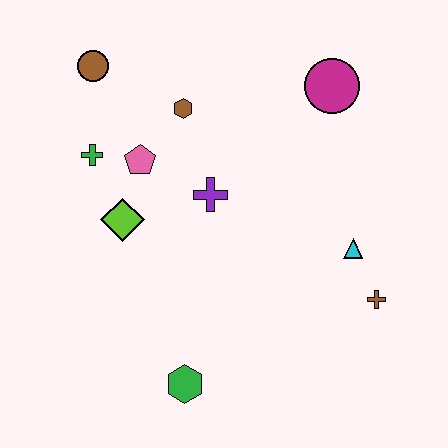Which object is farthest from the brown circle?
The brown cross is farthest from the brown circle.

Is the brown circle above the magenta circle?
Yes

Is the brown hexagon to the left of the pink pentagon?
No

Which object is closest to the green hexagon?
The lime diamond is closest to the green hexagon.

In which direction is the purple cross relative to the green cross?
The purple cross is to the right of the green cross.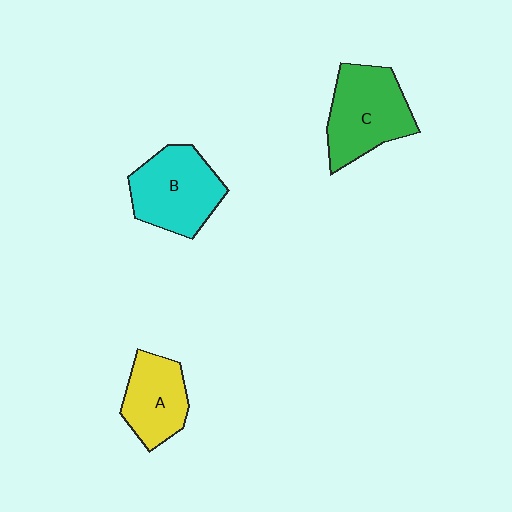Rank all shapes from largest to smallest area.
From largest to smallest: C (green), B (cyan), A (yellow).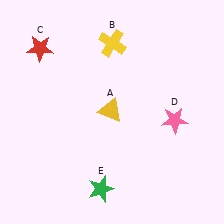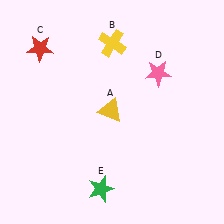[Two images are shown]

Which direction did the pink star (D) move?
The pink star (D) moved up.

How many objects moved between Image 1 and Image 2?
1 object moved between the two images.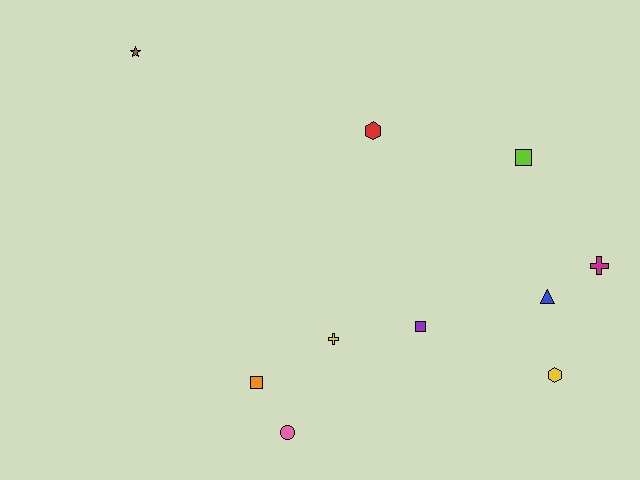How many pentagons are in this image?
There are no pentagons.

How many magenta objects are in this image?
There is 1 magenta object.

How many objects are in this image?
There are 10 objects.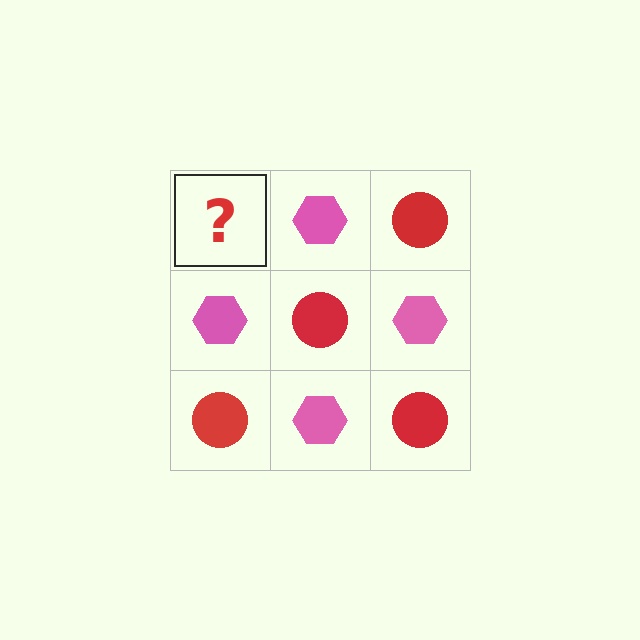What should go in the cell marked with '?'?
The missing cell should contain a red circle.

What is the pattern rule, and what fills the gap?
The rule is that it alternates red circle and pink hexagon in a checkerboard pattern. The gap should be filled with a red circle.